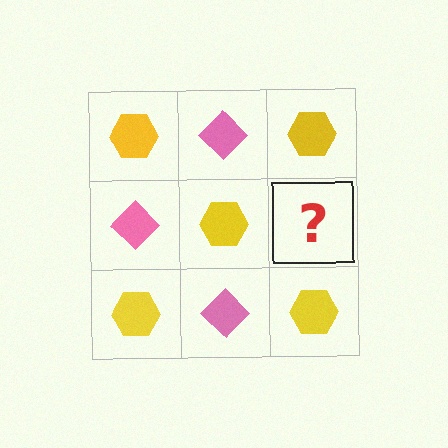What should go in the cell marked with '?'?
The missing cell should contain a pink diamond.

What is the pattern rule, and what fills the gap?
The rule is that it alternates yellow hexagon and pink diamond in a checkerboard pattern. The gap should be filled with a pink diamond.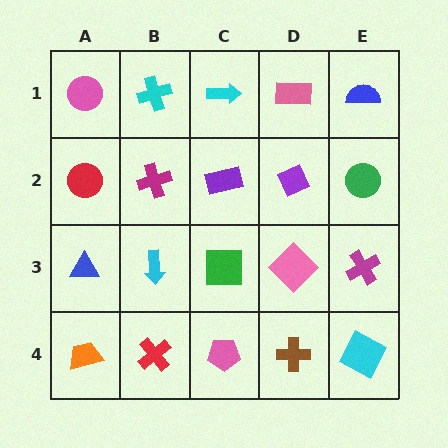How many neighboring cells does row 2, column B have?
4.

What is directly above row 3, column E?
A green circle.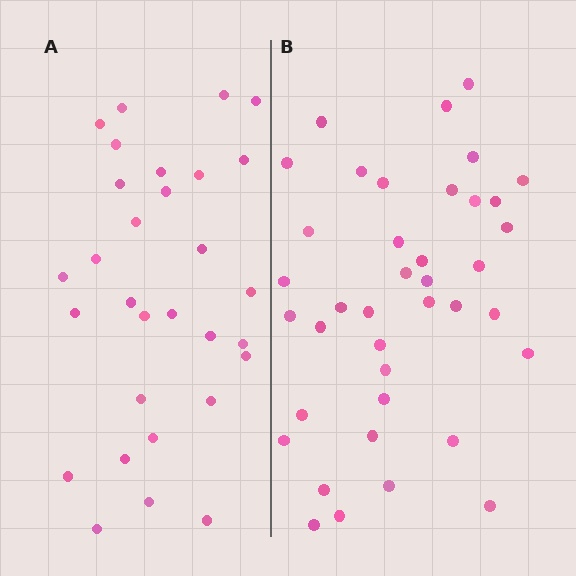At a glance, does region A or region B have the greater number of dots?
Region B (the right region) has more dots.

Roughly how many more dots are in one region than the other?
Region B has roughly 8 or so more dots than region A.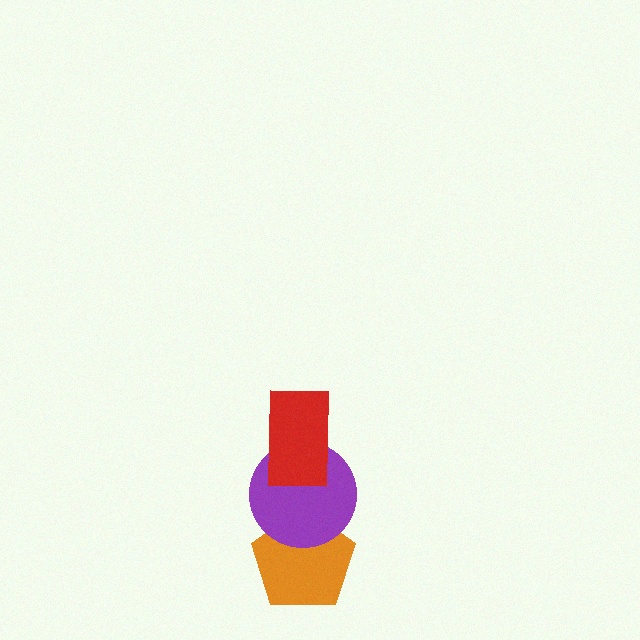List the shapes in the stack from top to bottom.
From top to bottom: the red rectangle, the purple circle, the orange pentagon.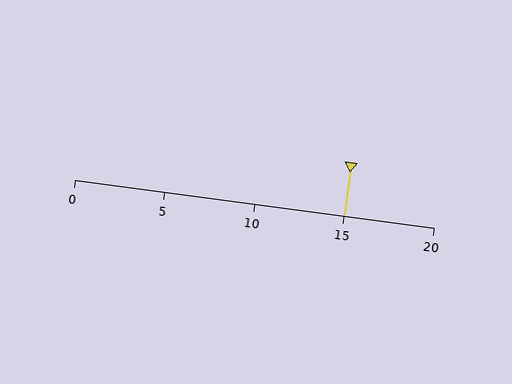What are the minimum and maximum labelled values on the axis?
The axis runs from 0 to 20.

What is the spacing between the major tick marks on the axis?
The major ticks are spaced 5 apart.